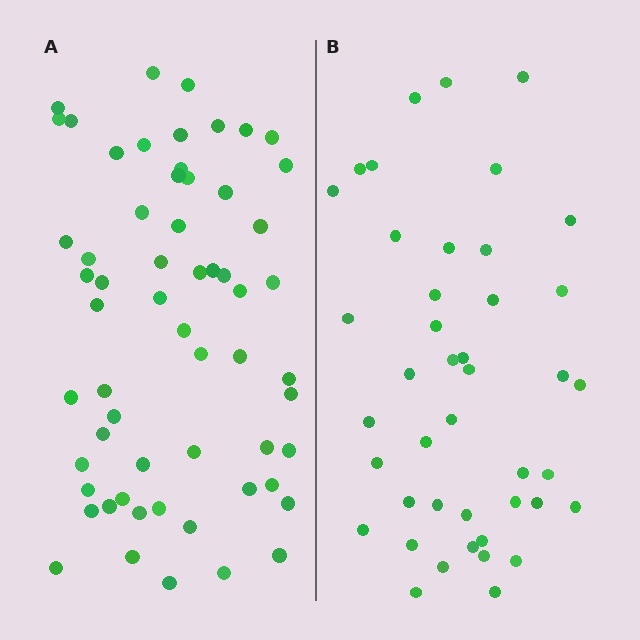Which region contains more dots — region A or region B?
Region A (the left region) has more dots.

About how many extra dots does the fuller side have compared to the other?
Region A has approximately 15 more dots than region B.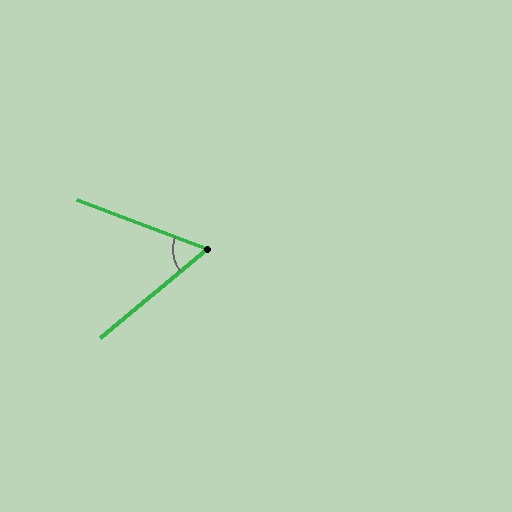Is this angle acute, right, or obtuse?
It is acute.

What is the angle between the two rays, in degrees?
Approximately 61 degrees.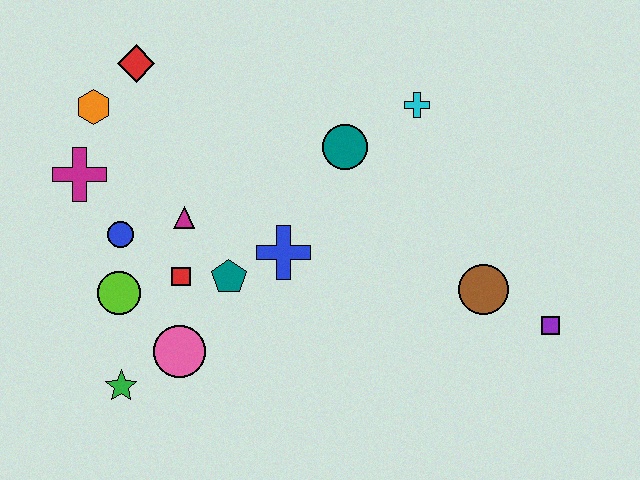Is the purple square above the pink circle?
Yes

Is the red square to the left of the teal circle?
Yes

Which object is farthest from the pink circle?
The purple square is farthest from the pink circle.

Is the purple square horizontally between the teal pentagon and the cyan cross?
No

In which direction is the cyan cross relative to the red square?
The cyan cross is to the right of the red square.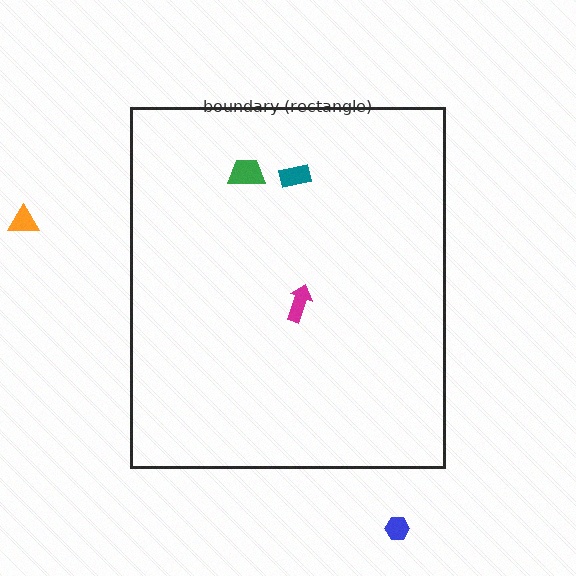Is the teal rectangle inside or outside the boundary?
Inside.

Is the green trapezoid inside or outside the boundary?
Inside.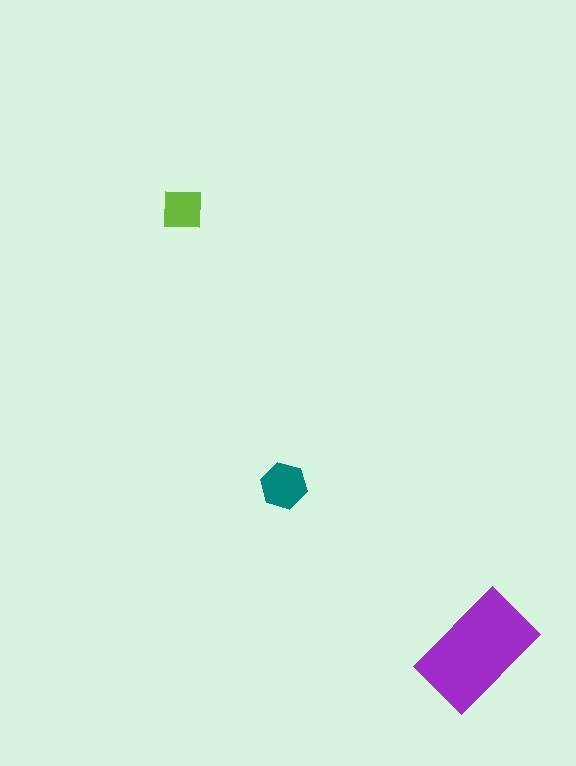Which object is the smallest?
The lime square.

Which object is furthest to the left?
The lime square is leftmost.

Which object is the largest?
The purple rectangle.